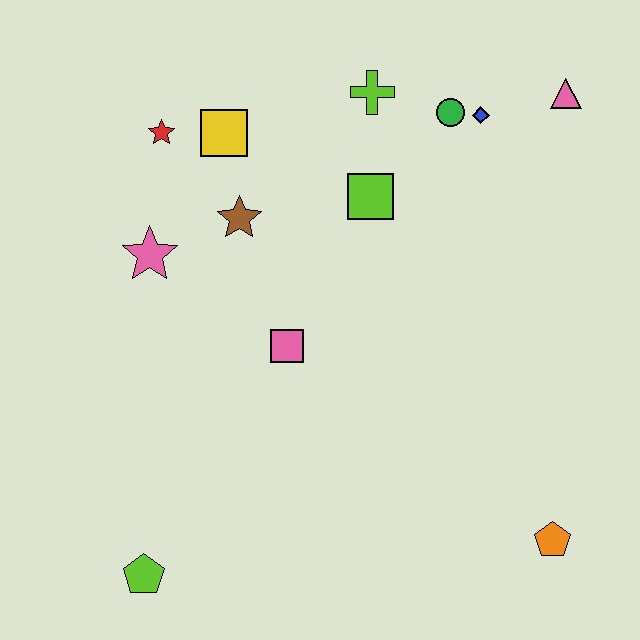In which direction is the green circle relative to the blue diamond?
The green circle is to the left of the blue diamond.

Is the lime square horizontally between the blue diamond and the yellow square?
Yes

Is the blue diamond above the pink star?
Yes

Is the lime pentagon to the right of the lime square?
No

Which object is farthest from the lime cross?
The lime pentagon is farthest from the lime cross.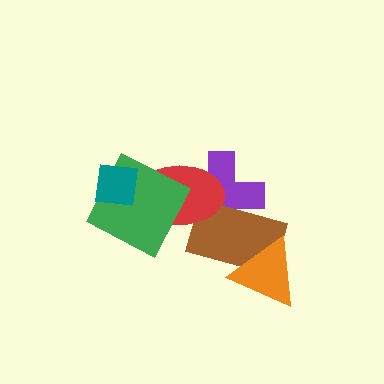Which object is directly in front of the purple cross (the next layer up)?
The brown rectangle is directly in front of the purple cross.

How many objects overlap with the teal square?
2 objects overlap with the teal square.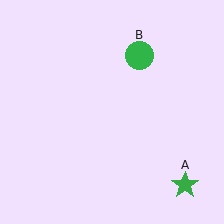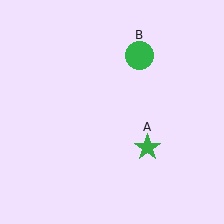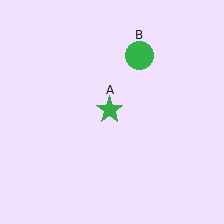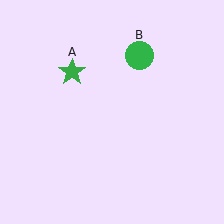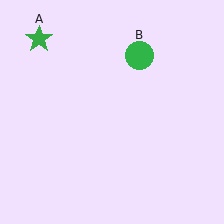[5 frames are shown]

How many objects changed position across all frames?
1 object changed position: green star (object A).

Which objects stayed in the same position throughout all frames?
Green circle (object B) remained stationary.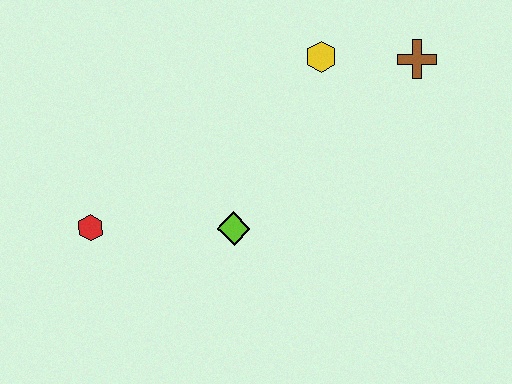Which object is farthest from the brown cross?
The red hexagon is farthest from the brown cross.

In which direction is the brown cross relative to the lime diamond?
The brown cross is to the right of the lime diamond.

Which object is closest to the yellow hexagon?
The brown cross is closest to the yellow hexagon.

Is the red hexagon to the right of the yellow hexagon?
No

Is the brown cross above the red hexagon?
Yes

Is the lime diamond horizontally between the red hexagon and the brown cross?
Yes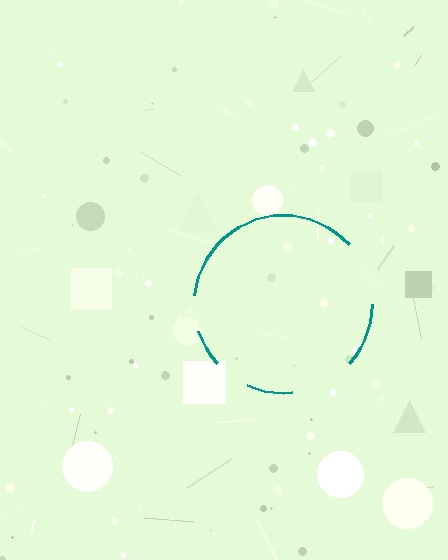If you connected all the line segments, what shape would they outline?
They would outline a circle.